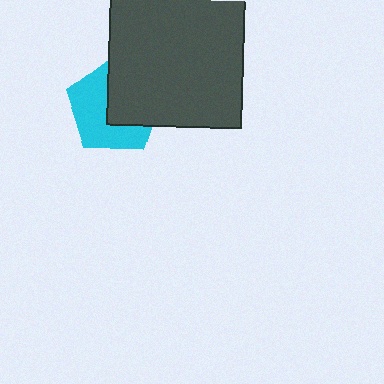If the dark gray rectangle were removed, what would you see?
You would see the complete cyan pentagon.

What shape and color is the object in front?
The object in front is a dark gray rectangle.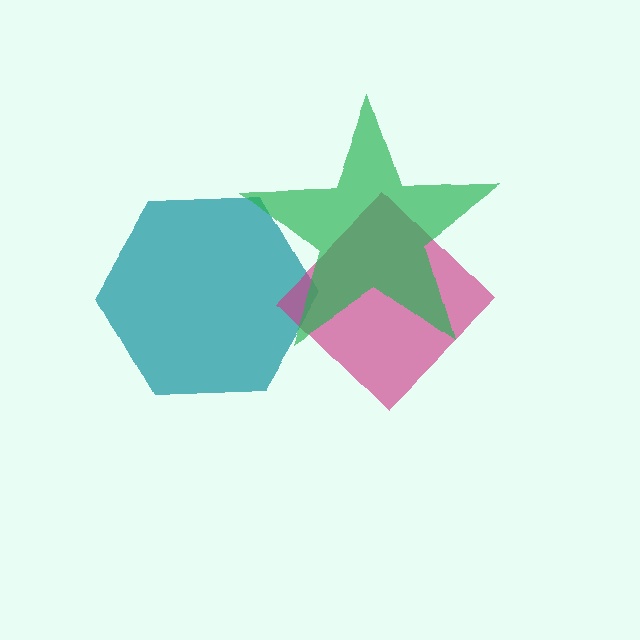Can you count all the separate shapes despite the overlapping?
Yes, there are 3 separate shapes.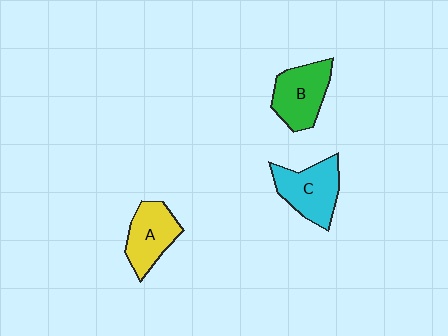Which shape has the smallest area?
Shape A (yellow).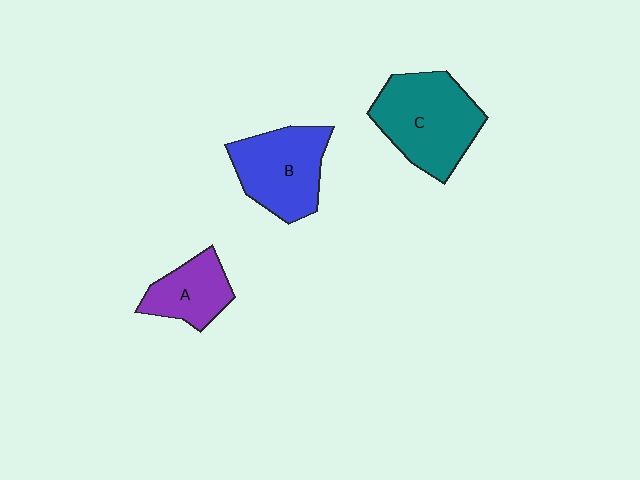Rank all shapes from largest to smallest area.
From largest to smallest: C (teal), B (blue), A (purple).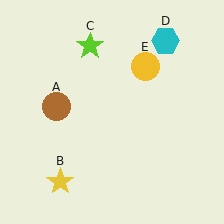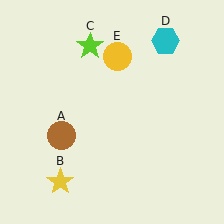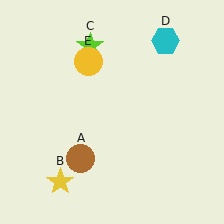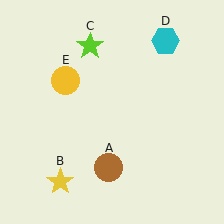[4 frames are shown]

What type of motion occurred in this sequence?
The brown circle (object A), yellow circle (object E) rotated counterclockwise around the center of the scene.